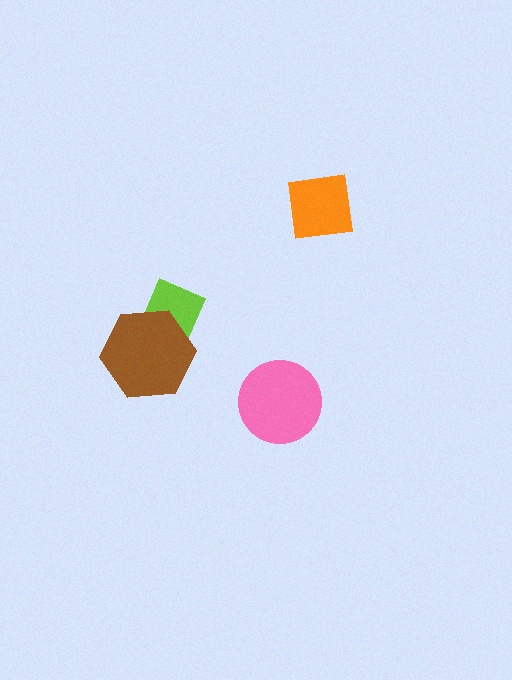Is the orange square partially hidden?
No, no other shape covers it.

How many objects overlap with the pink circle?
0 objects overlap with the pink circle.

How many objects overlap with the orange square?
0 objects overlap with the orange square.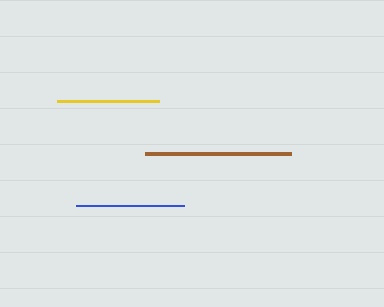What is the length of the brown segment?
The brown segment is approximately 145 pixels long.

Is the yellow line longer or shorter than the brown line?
The brown line is longer than the yellow line.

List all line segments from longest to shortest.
From longest to shortest: brown, blue, yellow.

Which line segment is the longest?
The brown line is the longest at approximately 145 pixels.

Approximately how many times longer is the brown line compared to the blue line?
The brown line is approximately 1.3 times the length of the blue line.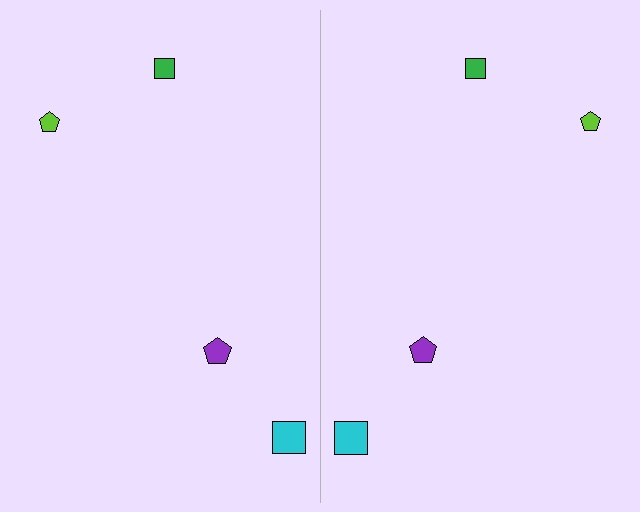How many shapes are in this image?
There are 8 shapes in this image.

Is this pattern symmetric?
Yes, this pattern has bilateral (reflection) symmetry.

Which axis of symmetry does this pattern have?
The pattern has a vertical axis of symmetry running through the center of the image.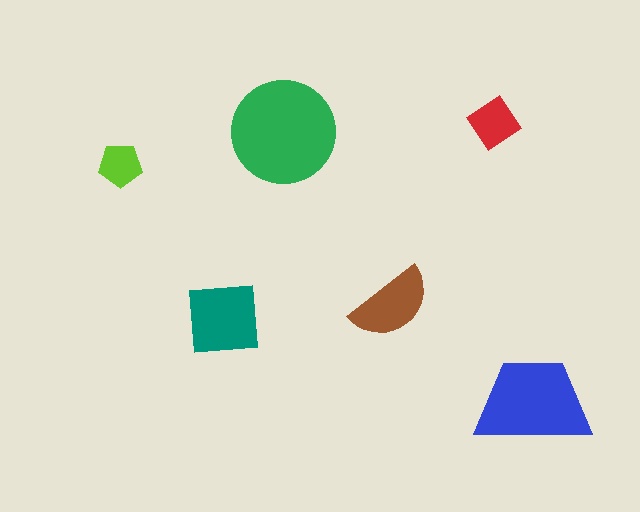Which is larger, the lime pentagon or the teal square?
The teal square.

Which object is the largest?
The green circle.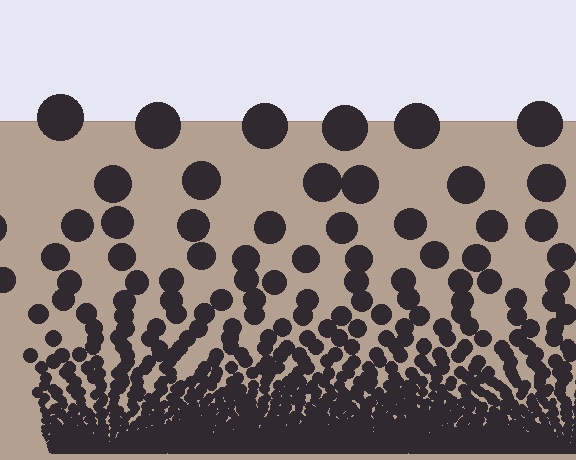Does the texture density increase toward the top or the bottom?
Density increases toward the bottom.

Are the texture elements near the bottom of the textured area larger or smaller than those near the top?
Smaller. The gradient is inverted — elements near the bottom are smaller and denser.